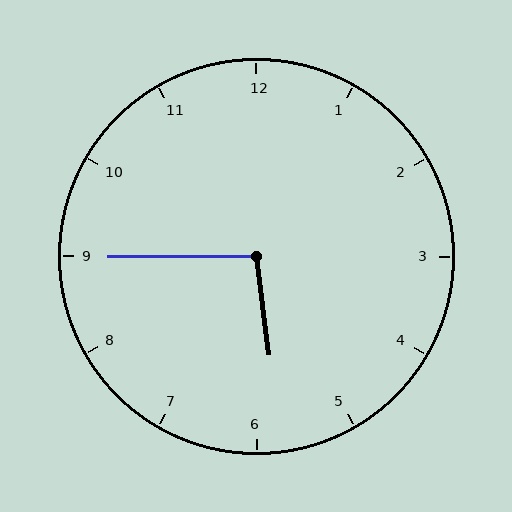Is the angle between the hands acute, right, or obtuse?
It is obtuse.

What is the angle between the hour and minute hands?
Approximately 98 degrees.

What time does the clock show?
5:45.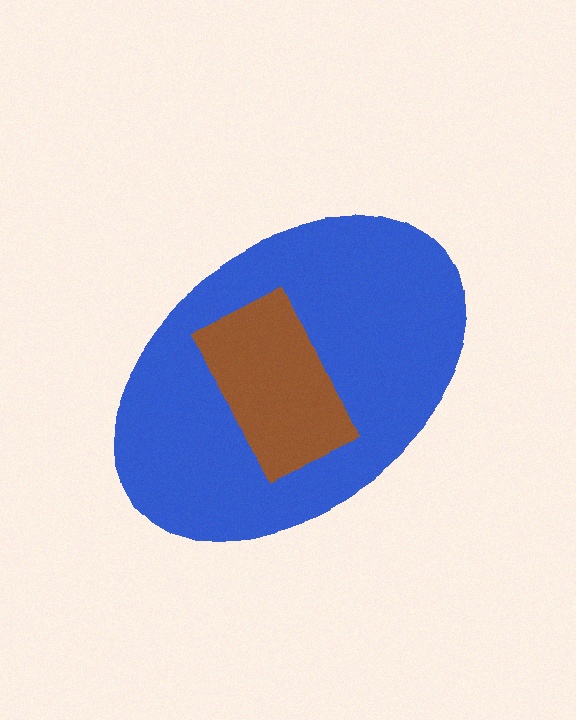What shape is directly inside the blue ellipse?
The brown rectangle.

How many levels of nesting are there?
2.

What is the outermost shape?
The blue ellipse.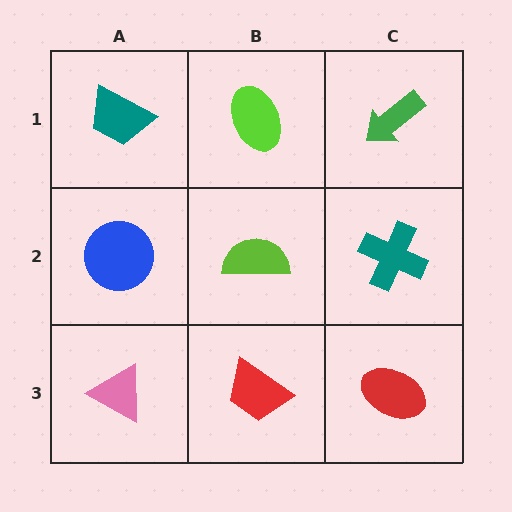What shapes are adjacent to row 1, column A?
A blue circle (row 2, column A), a lime ellipse (row 1, column B).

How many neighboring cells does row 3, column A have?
2.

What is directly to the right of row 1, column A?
A lime ellipse.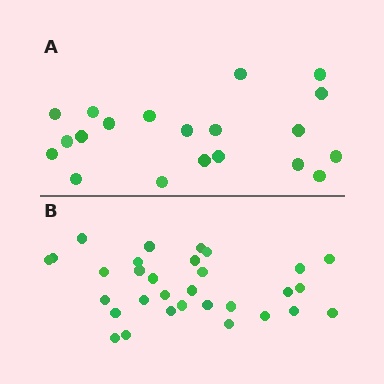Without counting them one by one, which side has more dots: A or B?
Region B (the bottom region) has more dots.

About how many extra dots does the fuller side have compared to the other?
Region B has roughly 12 or so more dots than region A.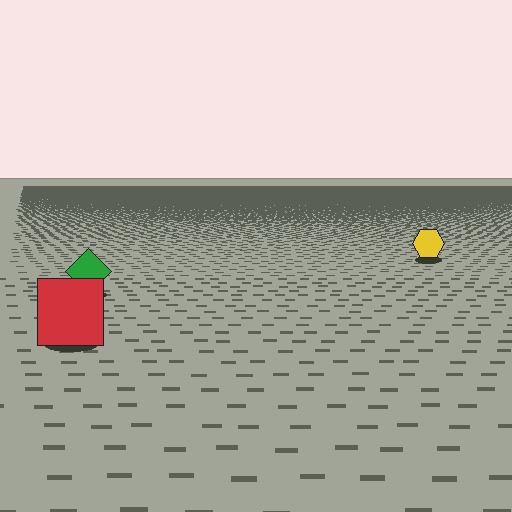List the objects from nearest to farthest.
From nearest to farthest: the red square, the green diamond, the yellow hexagon.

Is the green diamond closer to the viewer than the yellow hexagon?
Yes. The green diamond is closer — you can tell from the texture gradient: the ground texture is coarser near it.